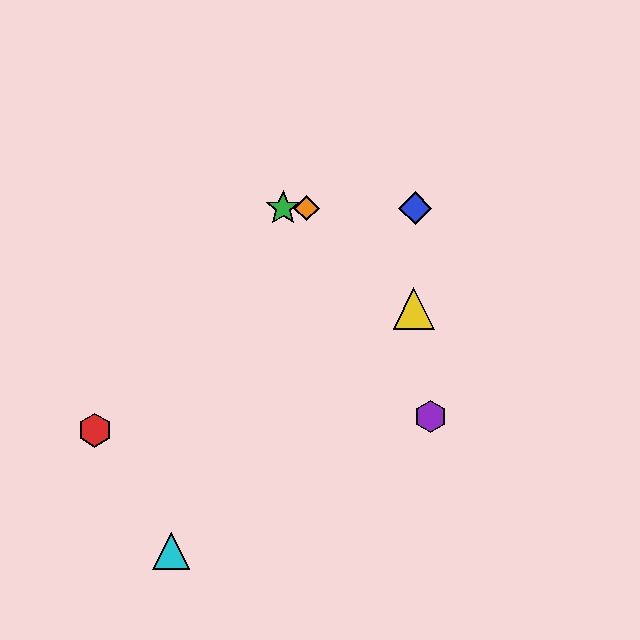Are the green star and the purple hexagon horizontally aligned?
No, the green star is at y≈208 and the purple hexagon is at y≈416.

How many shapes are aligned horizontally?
3 shapes (the blue diamond, the green star, the orange diamond) are aligned horizontally.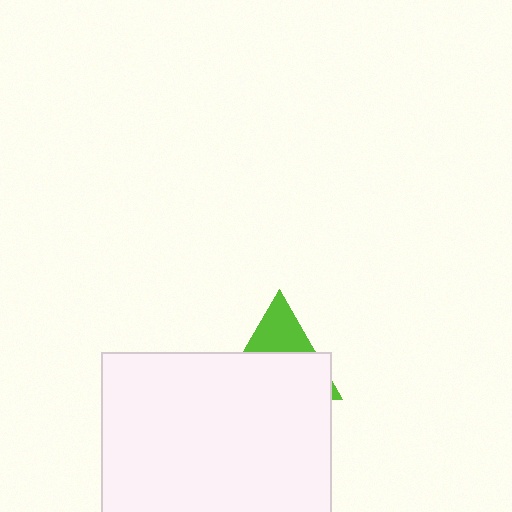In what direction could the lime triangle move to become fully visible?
The lime triangle could move up. That would shift it out from behind the white rectangle entirely.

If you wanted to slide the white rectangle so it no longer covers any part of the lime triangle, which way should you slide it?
Slide it down — that is the most direct way to separate the two shapes.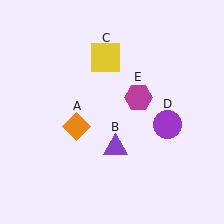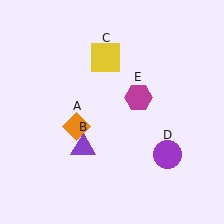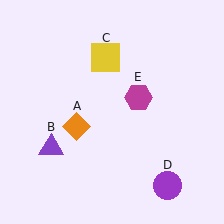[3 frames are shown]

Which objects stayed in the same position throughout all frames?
Orange diamond (object A) and yellow square (object C) and magenta hexagon (object E) remained stationary.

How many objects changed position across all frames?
2 objects changed position: purple triangle (object B), purple circle (object D).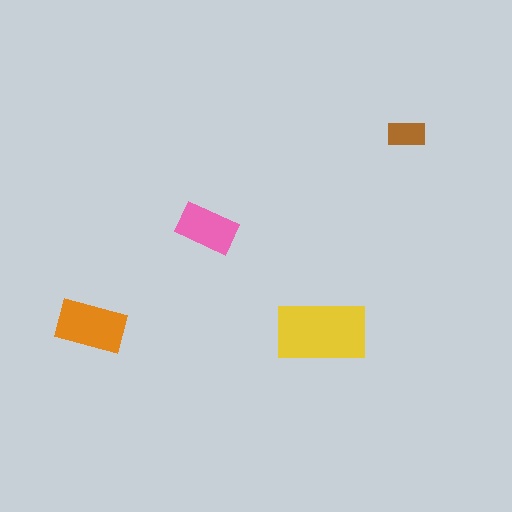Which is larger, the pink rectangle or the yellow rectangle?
The yellow one.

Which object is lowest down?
The yellow rectangle is bottommost.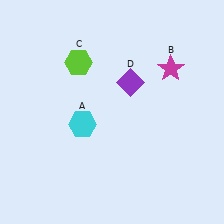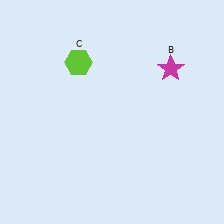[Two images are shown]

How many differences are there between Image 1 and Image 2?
There are 2 differences between the two images.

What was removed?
The cyan hexagon (A), the purple diamond (D) were removed in Image 2.